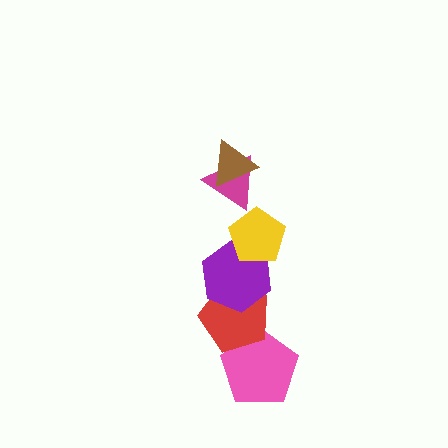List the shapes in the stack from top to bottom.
From top to bottom: the brown triangle, the magenta triangle, the yellow pentagon, the purple hexagon, the red pentagon, the pink pentagon.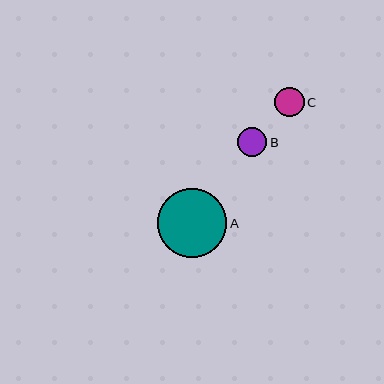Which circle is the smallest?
Circle B is the smallest with a size of approximately 29 pixels.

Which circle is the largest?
Circle A is the largest with a size of approximately 69 pixels.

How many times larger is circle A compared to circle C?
Circle A is approximately 2.3 times the size of circle C.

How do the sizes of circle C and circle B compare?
Circle C and circle B are approximately the same size.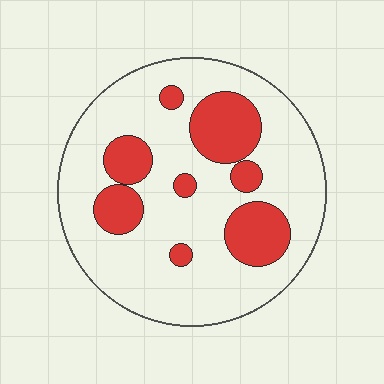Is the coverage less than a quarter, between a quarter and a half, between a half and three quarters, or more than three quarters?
Less than a quarter.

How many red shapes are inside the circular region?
8.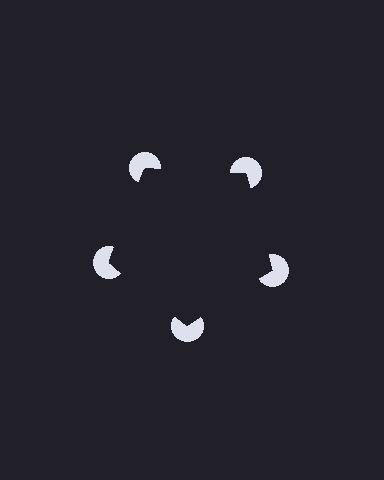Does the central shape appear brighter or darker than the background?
It typically appears slightly darker than the background, even though no actual brightness change is drawn.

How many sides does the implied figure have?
5 sides.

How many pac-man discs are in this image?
There are 5 — one at each vertex of the illusory pentagon.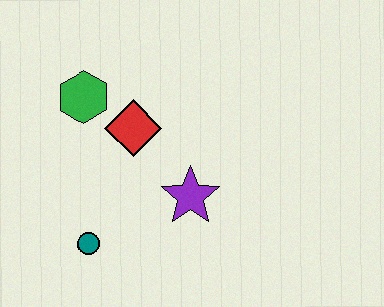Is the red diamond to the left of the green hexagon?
No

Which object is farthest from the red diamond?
The teal circle is farthest from the red diamond.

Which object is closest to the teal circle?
The purple star is closest to the teal circle.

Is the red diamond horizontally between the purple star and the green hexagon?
Yes